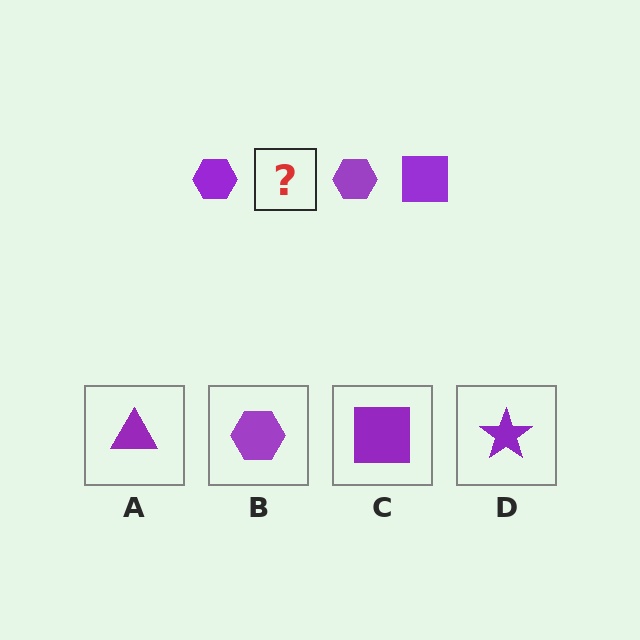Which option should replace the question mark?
Option C.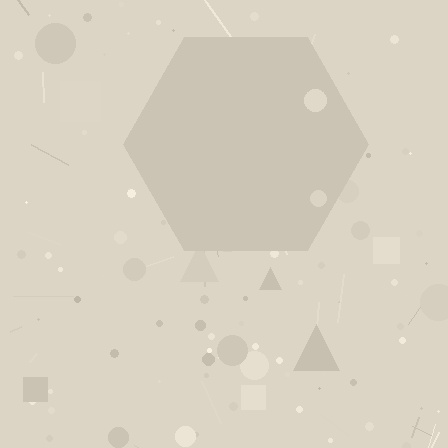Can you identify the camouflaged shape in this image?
The camouflaged shape is a hexagon.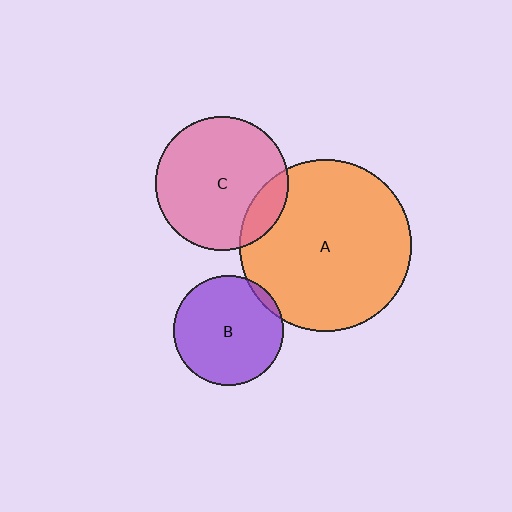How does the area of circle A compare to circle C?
Approximately 1.7 times.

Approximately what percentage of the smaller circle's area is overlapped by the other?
Approximately 5%.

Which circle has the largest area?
Circle A (orange).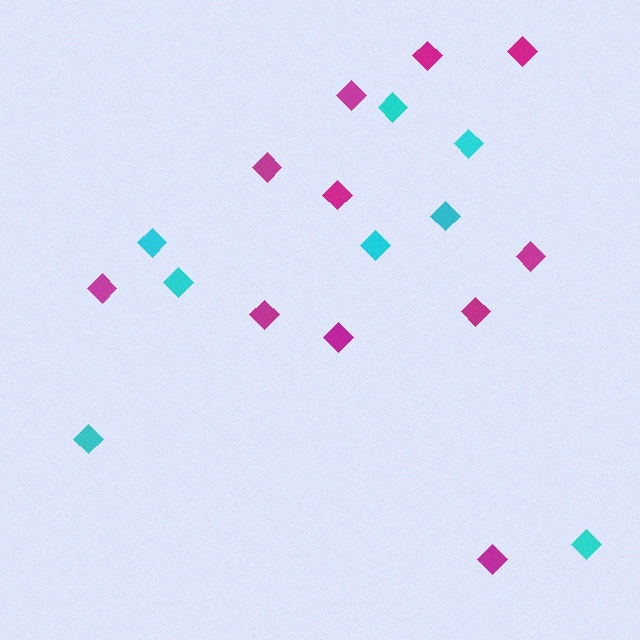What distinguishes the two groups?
There are 2 groups: one group of cyan diamonds (8) and one group of magenta diamonds (11).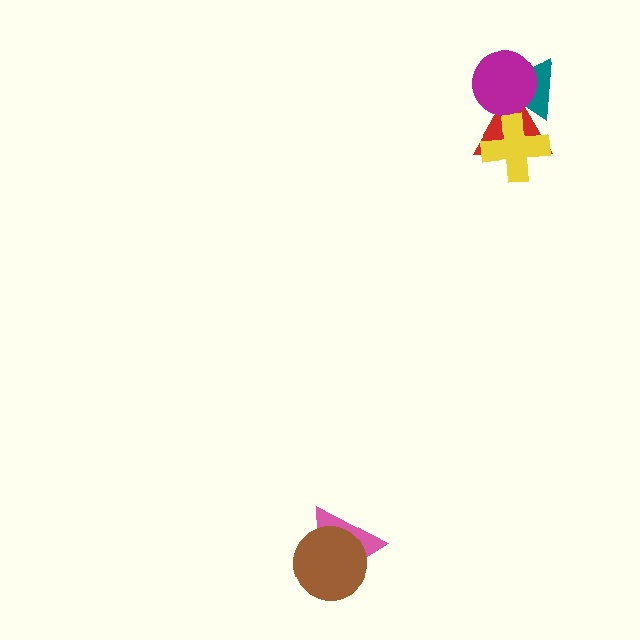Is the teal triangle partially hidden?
Yes, it is partially covered by another shape.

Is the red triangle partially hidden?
Yes, it is partially covered by another shape.